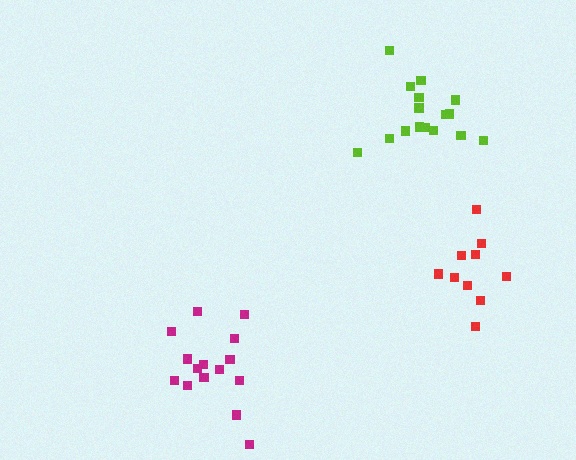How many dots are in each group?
Group 1: 15 dots, Group 2: 10 dots, Group 3: 16 dots (41 total).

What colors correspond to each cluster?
The clusters are colored: magenta, red, lime.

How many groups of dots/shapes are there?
There are 3 groups.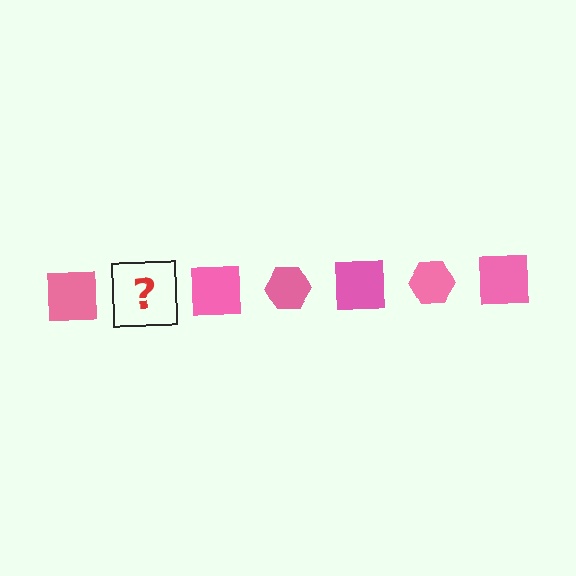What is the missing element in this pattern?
The missing element is a pink hexagon.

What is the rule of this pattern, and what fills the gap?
The rule is that the pattern cycles through square, hexagon shapes in pink. The gap should be filled with a pink hexagon.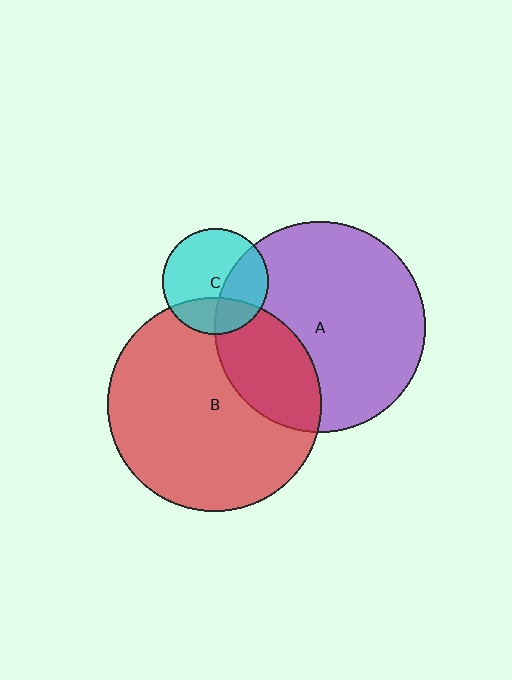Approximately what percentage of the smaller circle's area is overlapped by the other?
Approximately 35%.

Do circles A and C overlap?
Yes.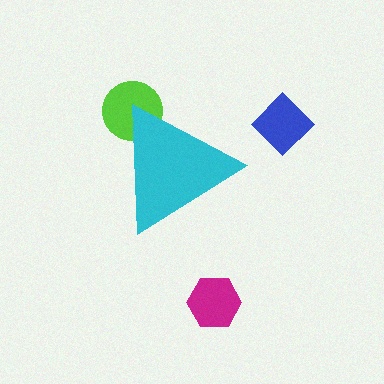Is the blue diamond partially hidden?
No, the blue diamond is fully visible.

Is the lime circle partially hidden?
Yes, the lime circle is partially hidden behind the cyan triangle.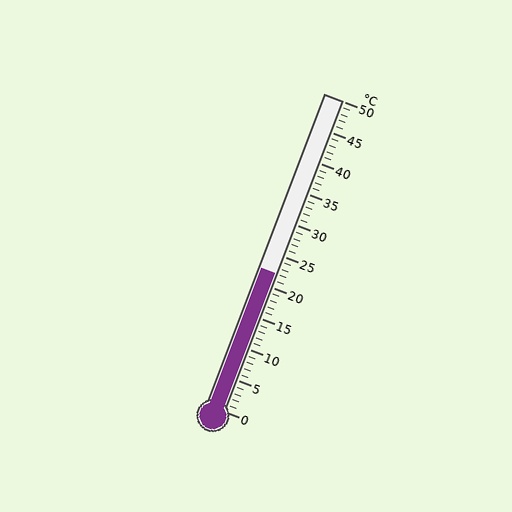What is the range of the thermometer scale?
The thermometer scale ranges from 0°C to 50°C.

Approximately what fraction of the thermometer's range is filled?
The thermometer is filled to approximately 45% of its range.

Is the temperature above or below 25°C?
The temperature is below 25°C.